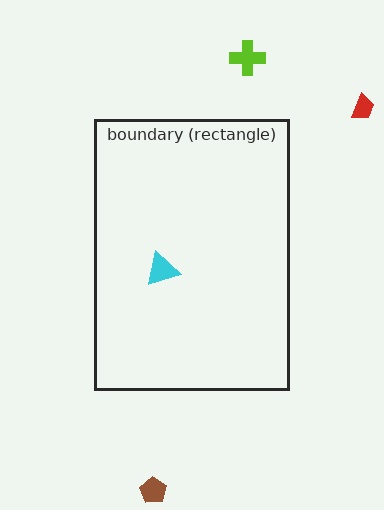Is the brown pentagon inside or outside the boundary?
Outside.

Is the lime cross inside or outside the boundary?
Outside.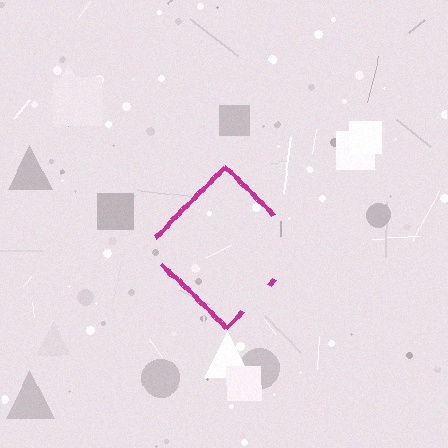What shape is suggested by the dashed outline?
The dashed outline suggests a diamond.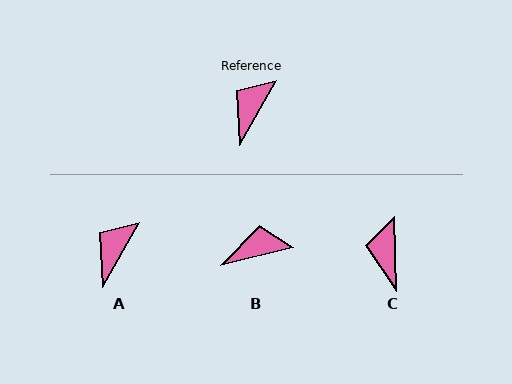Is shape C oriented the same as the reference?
No, it is off by about 31 degrees.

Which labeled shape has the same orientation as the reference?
A.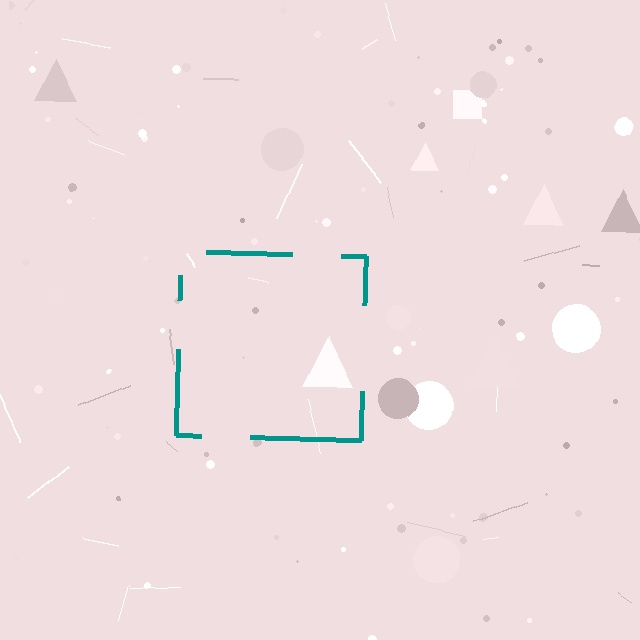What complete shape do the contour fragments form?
The contour fragments form a square.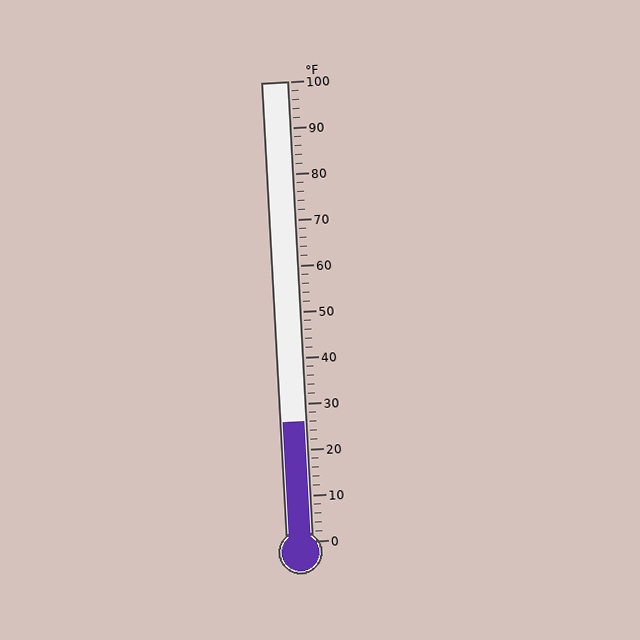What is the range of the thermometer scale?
The thermometer scale ranges from 0°F to 100°F.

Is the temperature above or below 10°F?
The temperature is above 10°F.